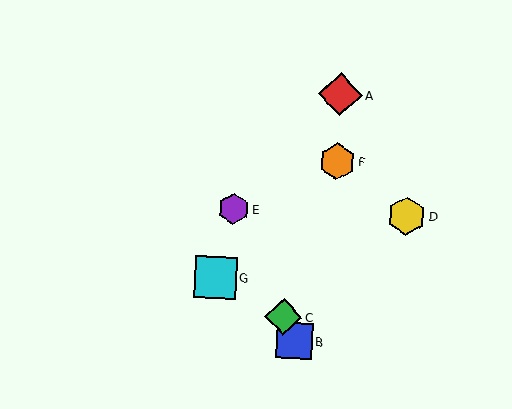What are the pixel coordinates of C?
Object C is at (283, 317).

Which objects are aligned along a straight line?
Objects B, C, E are aligned along a straight line.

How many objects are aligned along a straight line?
3 objects (B, C, E) are aligned along a straight line.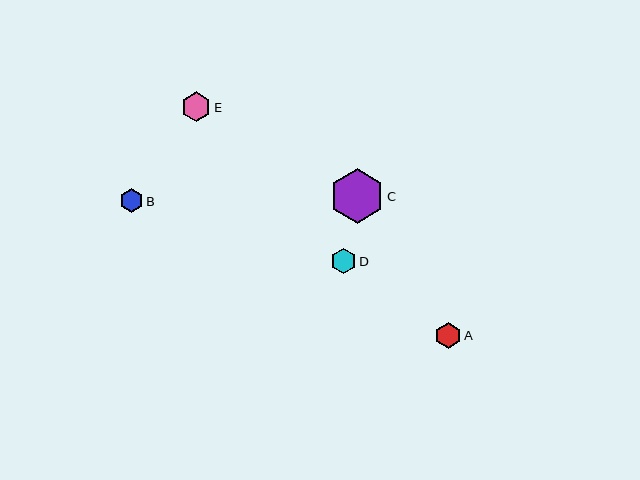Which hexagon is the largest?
Hexagon C is the largest with a size of approximately 55 pixels.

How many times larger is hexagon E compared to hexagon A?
Hexagon E is approximately 1.2 times the size of hexagon A.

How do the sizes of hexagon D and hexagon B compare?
Hexagon D and hexagon B are approximately the same size.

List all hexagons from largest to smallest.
From largest to smallest: C, E, A, D, B.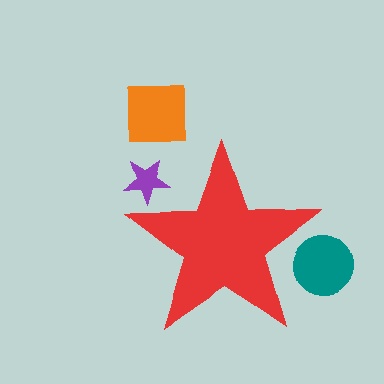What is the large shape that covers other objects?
A red star.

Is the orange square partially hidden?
No, the orange square is fully visible.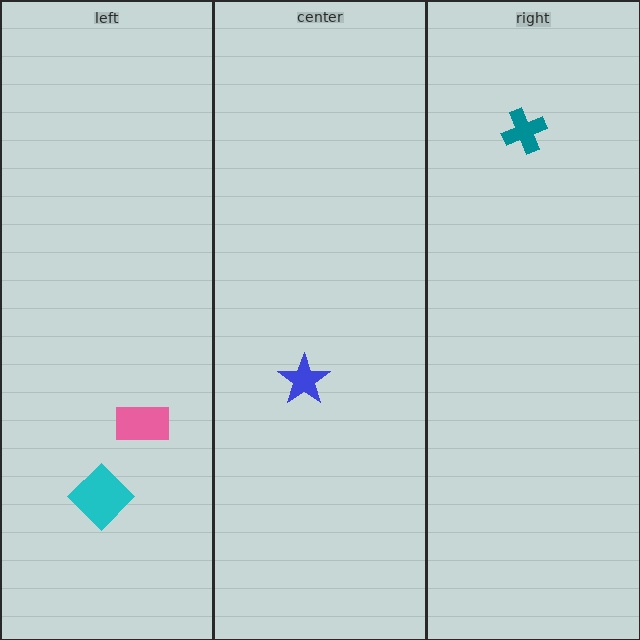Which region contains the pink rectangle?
The left region.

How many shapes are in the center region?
1.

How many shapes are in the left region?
2.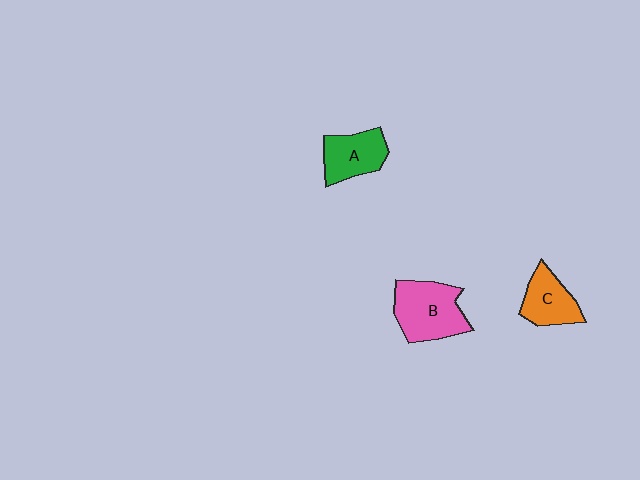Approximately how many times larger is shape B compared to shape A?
Approximately 1.4 times.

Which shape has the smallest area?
Shape C (orange).